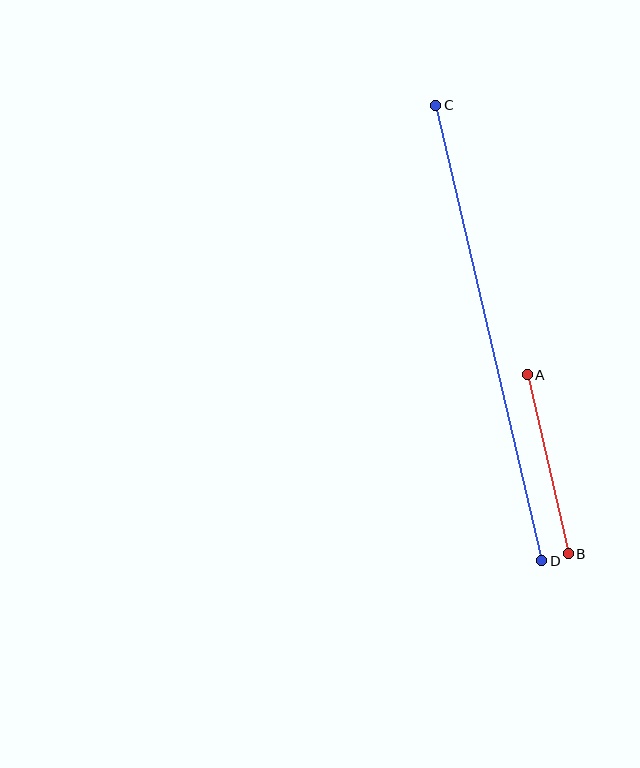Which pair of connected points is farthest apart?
Points C and D are farthest apart.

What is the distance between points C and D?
The distance is approximately 468 pixels.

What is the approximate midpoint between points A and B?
The midpoint is at approximately (548, 464) pixels.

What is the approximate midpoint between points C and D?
The midpoint is at approximately (489, 333) pixels.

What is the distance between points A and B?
The distance is approximately 184 pixels.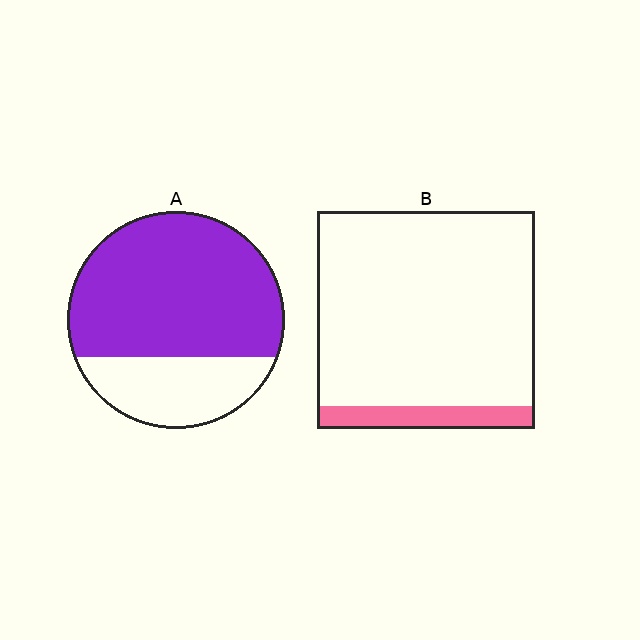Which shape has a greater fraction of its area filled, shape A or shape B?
Shape A.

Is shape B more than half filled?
No.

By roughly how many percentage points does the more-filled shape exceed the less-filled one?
By roughly 60 percentage points (A over B).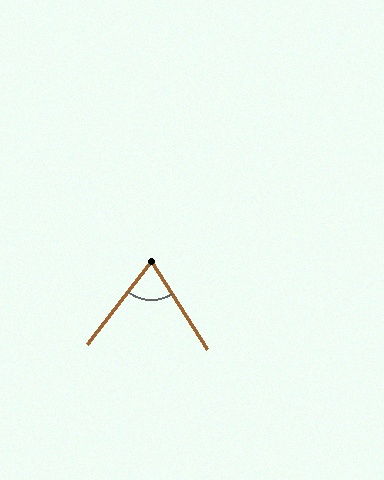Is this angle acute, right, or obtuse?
It is acute.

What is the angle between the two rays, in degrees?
Approximately 70 degrees.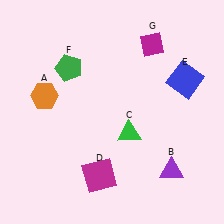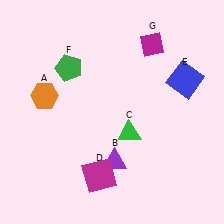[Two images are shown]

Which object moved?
The purple triangle (B) moved left.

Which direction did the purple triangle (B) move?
The purple triangle (B) moved left.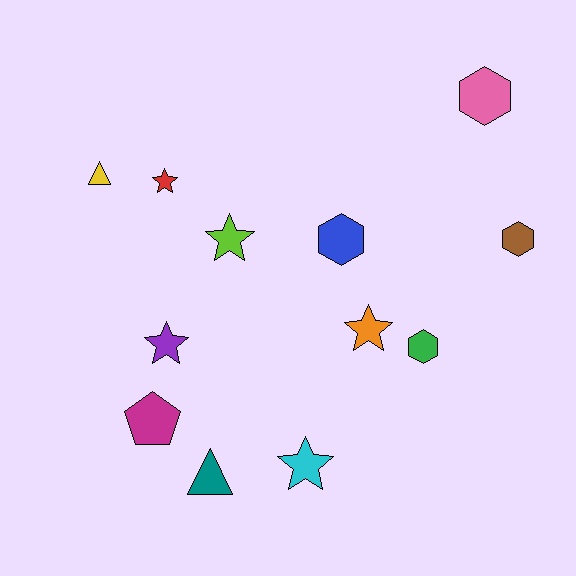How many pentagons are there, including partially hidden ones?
There is 1 pentagon.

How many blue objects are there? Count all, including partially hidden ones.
There is 1 blue object.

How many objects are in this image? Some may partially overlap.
There are 12 objects.